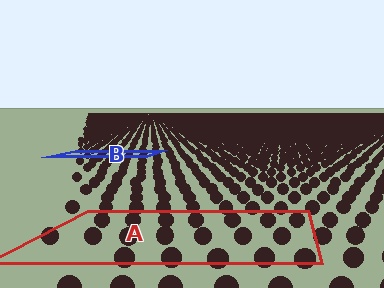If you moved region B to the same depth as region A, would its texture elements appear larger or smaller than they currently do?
They would appear larger. At a closer depth, the same texture elements are projected at a bigger on-screen size.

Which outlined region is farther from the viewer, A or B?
Region B is farther from the viewer — the texture elements inside it appear smaller and more densely packed.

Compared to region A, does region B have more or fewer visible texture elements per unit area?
Region B has more texture elements per unit area — they are packed more densely because it is farther away.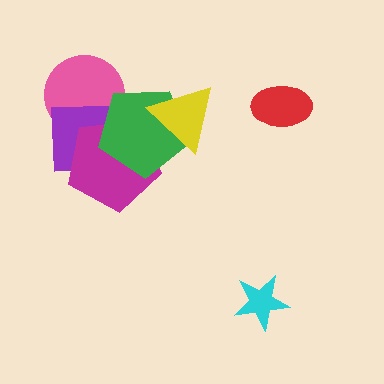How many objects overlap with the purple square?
3 objects overlap with the purple square.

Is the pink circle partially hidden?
Yes, it is partially covered by another shape.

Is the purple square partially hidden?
Yes, it is partially covered by another shape.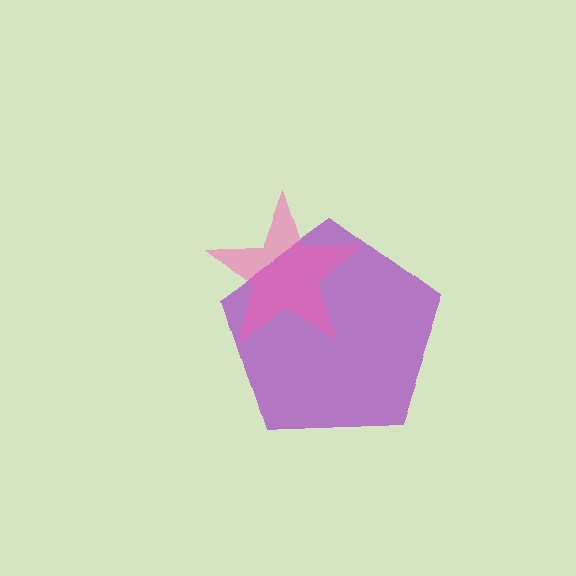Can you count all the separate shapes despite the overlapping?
Yes, there are 2 separate shapes.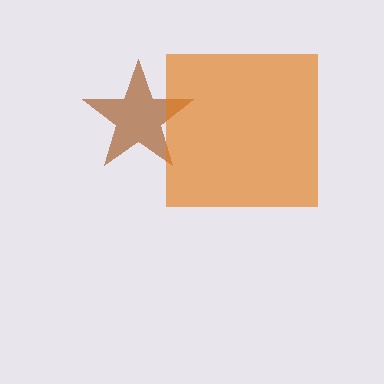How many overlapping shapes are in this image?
There are 2 overlapping shapes in the image.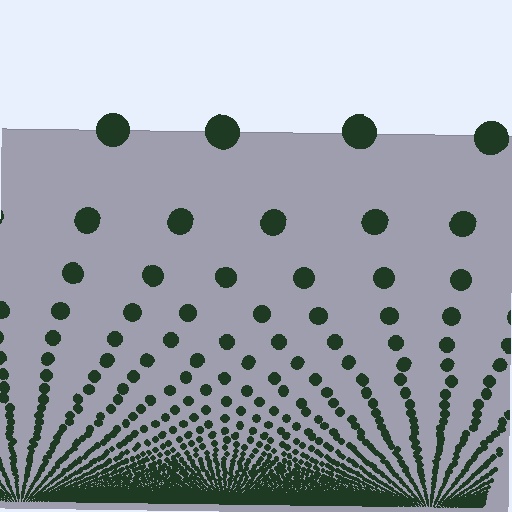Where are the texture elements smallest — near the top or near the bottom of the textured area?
Near the bottom.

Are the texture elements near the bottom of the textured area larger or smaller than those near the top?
Smaller. The gradient is inverted — elements near the bottom are smaller and denser.